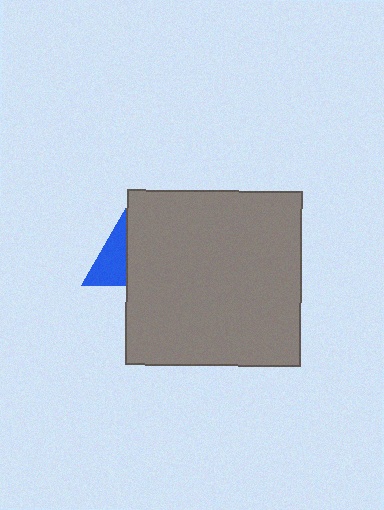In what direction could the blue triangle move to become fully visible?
The blue triangle could move left. That would shift it out from behind the gray square entirely.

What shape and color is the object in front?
The object in front is a gray square.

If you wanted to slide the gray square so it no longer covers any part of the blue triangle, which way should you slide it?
Slide it right — that is the most direct way to separate the two shapes.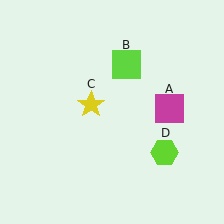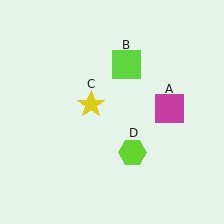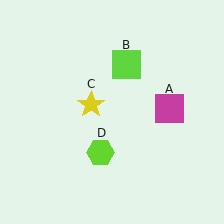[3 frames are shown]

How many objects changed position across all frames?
1 object changed position: lime hexagon (object D).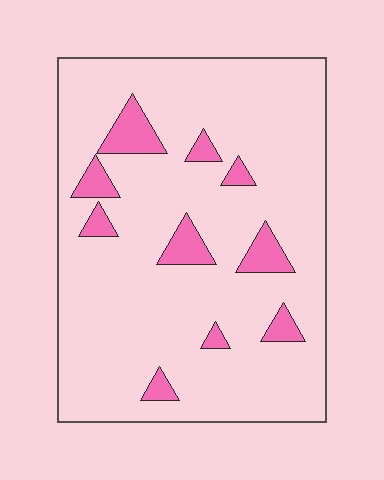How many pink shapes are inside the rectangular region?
10.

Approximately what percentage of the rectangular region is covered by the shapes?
Approximately 10%.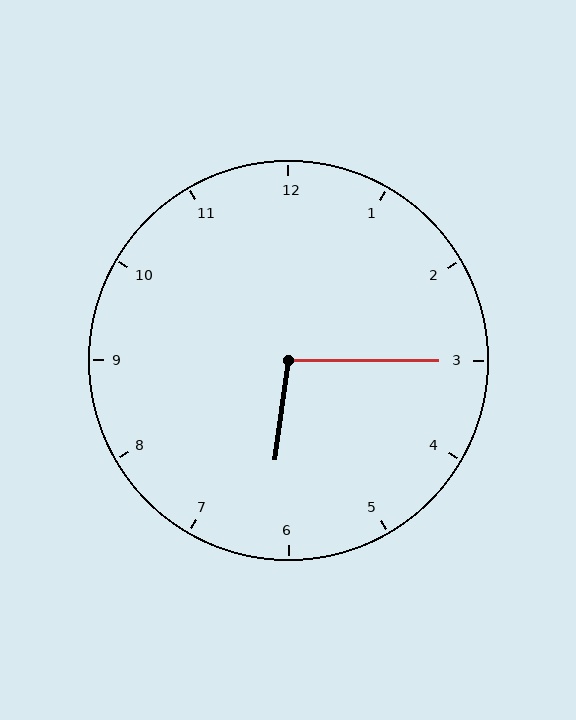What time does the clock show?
6:15.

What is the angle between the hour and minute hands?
Approximately 98 degrees.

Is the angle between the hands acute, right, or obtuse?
It is obtuse.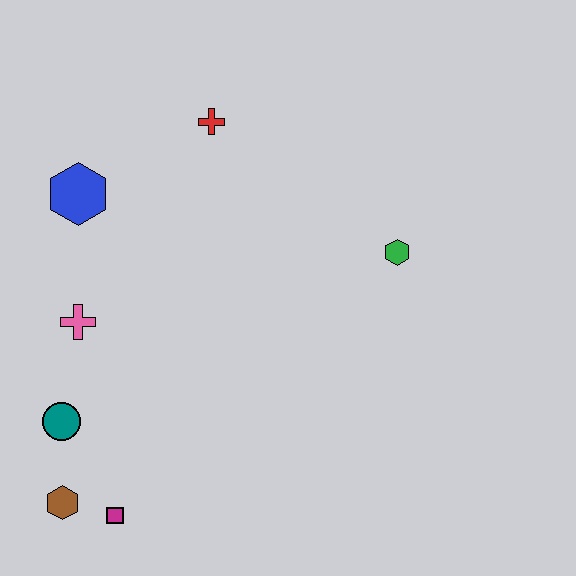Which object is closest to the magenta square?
The brown hexagon is closest to the magenta square.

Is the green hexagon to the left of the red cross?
No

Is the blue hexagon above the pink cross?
Yes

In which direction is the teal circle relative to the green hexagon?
The teal circle is to the left of the green hexagon.